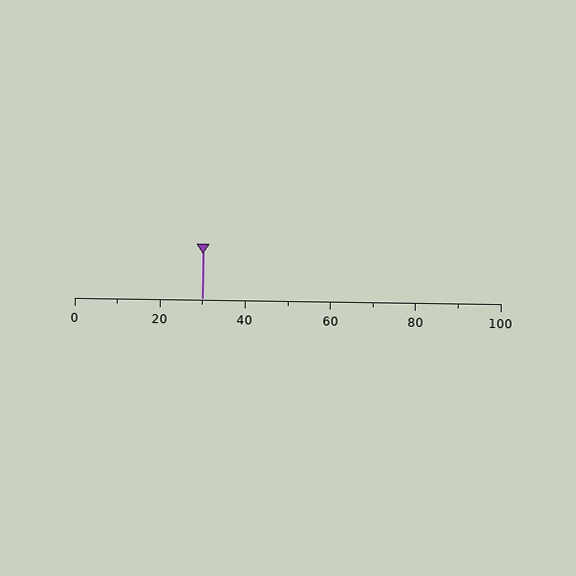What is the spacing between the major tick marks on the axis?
The major ticks are spaced 20 apart.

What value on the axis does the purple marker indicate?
The marker indicates approximately 30.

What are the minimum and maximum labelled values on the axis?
The axis runs from 0 to 100.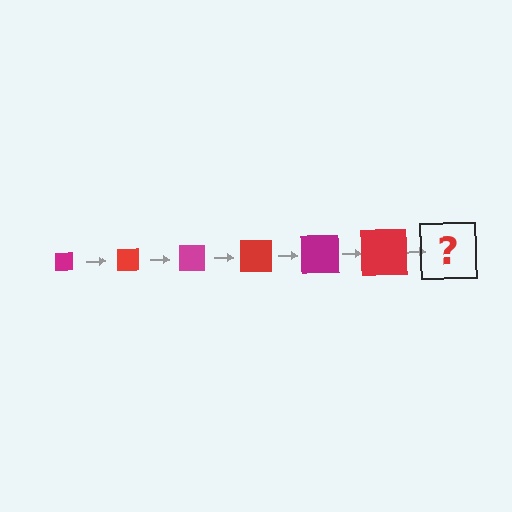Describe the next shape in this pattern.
It should be a magenta square, larger than the previous one.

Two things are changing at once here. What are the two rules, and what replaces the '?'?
The two rules are that the square grows larger each step and the color cycles through magenta and red. The '?' should be a magenta square, larger than the previous one.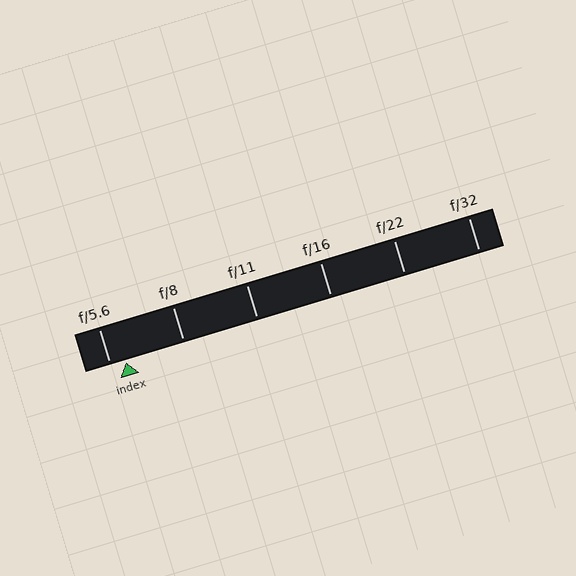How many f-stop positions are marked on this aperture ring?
There are 6 f-stop positions marked.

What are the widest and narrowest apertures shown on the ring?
The widest aperture shown is f/5.6 and the narrowest is f/32.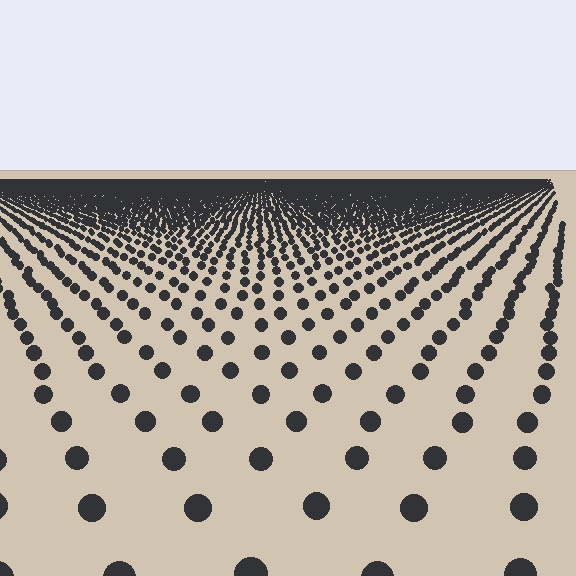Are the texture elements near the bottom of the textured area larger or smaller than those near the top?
Larger. Near the bottom, elements are closer to the viewer and appear at a bigger on-screen size.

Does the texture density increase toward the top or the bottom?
Density increases toward the top.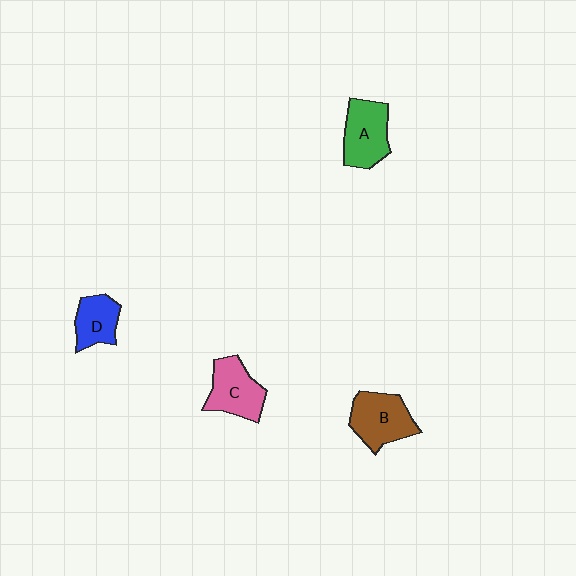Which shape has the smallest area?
Shape D (blue).